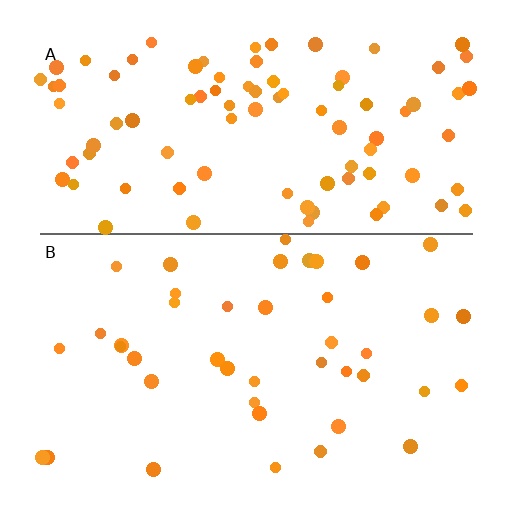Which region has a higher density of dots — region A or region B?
A (the top).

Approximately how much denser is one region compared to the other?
Approximately 2.2× — region A over region B.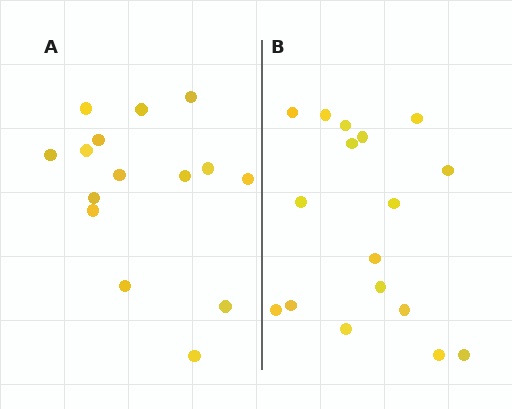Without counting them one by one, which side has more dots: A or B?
Region B (the right region) has more dots.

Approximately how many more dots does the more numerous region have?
Region B has just a few more — roughly 2 or 3 more dots than region A.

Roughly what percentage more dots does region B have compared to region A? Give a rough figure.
About 15% more.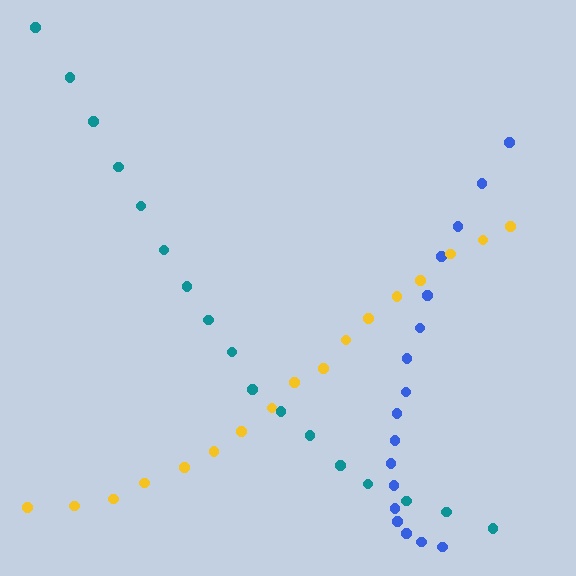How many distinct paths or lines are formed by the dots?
There are 3 distinct paths.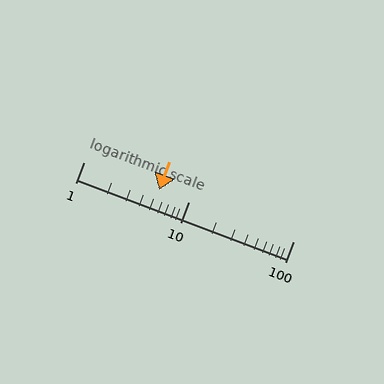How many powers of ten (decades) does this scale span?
The scale spans 2 decades, from 1 to 100.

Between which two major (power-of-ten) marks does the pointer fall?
The pointer is between 1 and 10.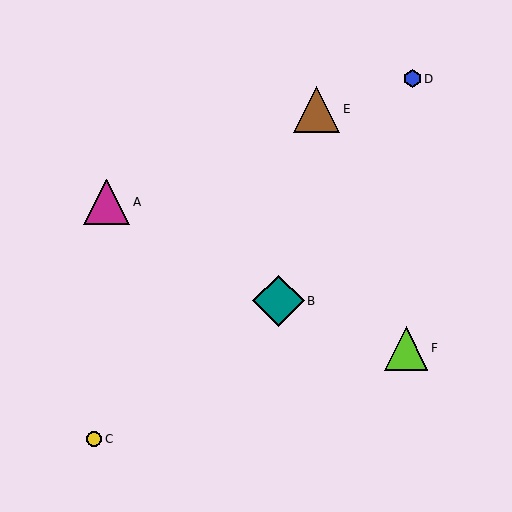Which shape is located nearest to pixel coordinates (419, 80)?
The blue hexagon (labeled D) at (412, 79) is nearest to that location.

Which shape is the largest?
The teal diamond (labeled B) is the largest.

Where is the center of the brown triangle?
The center of the brown triangle is at (317, 109).